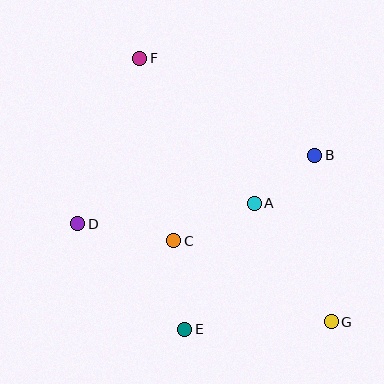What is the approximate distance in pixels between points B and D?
The distance between B and D is approximately 247 pixels.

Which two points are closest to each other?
Points A and B are closest to each other.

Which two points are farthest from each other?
Points F and G are farthest from each other.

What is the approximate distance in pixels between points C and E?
The distance between C and E is approximately 89 pixels.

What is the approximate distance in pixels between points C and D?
The distance between C and D is approximately 97 pixels.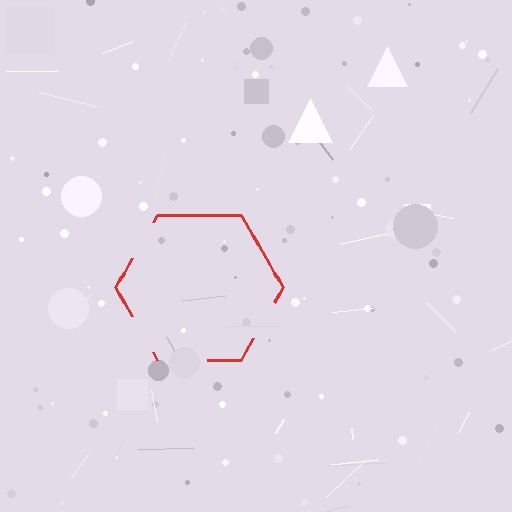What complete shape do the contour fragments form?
The contour fragments form a hexagon.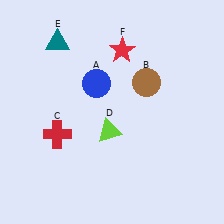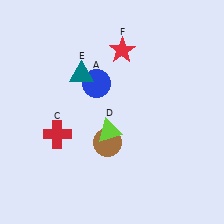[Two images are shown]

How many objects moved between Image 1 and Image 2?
2 objects moved between the two images.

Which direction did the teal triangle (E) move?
The teal triangle (E) moved down.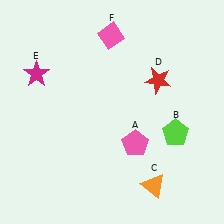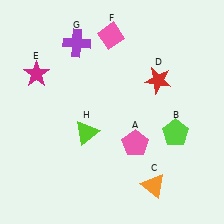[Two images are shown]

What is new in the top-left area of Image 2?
A purple cross (G) was added in the top-left area of Image 2.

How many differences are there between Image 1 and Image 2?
There are 2 differences between the two images.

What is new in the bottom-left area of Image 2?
A lime triangle (H) was added in the bottom-left area of Image 2.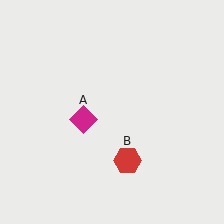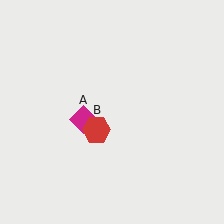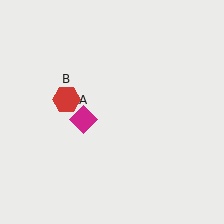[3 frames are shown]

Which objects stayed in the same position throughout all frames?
Magenta diamond (object A) remained stationary.